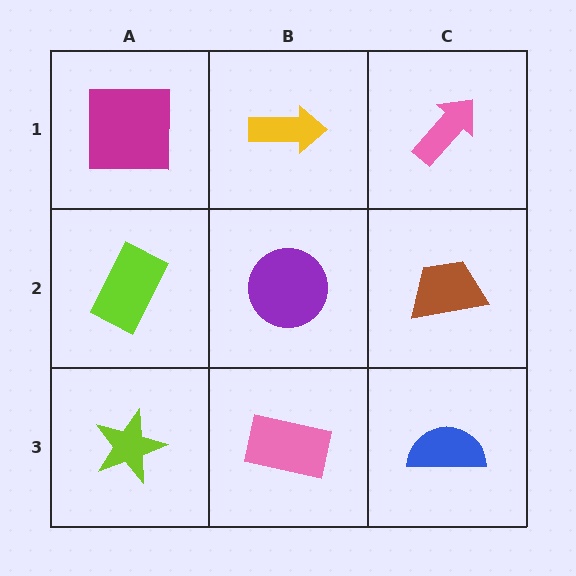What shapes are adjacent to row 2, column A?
A magenta square (row 1, column A), a lime star (row 3, column A), a purple circle (row 2, column B).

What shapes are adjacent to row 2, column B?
A yellow arrow (row 1, column B), a pink rectangle (row 3, column B), a lime rectangle (row 2, column A), a brown trapezoid (row 2, column C).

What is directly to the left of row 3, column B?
A lime star.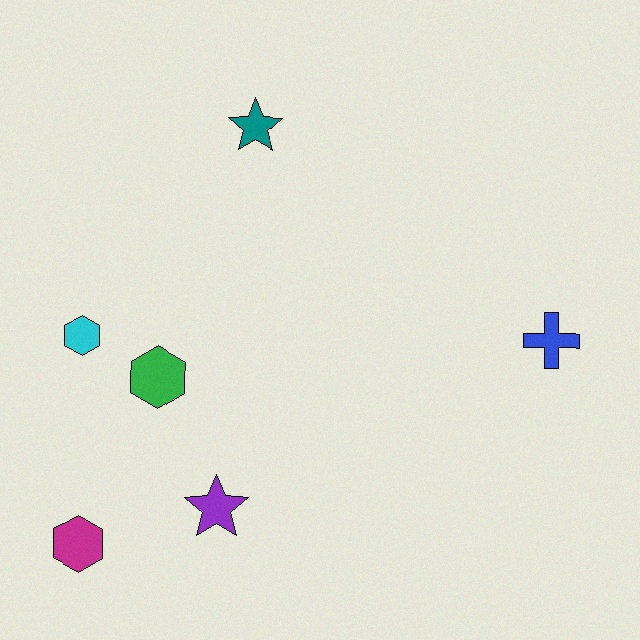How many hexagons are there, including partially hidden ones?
There are 3 hexagons.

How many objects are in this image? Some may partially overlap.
There are 6 objects.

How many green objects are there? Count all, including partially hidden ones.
There is 1 green object.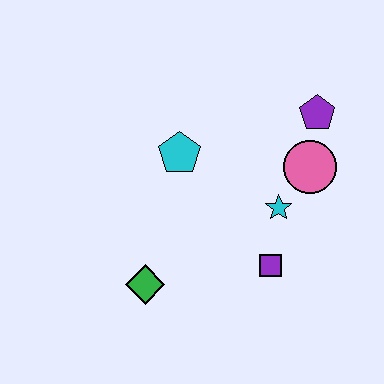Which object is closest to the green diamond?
The purple square is closest to the green diamond.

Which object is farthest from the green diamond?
The purple pentagon is farthest from the green diamond.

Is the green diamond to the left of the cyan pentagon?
Yes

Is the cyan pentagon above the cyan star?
Yes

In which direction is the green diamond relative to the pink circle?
The green diamond is to the left of the pink circle.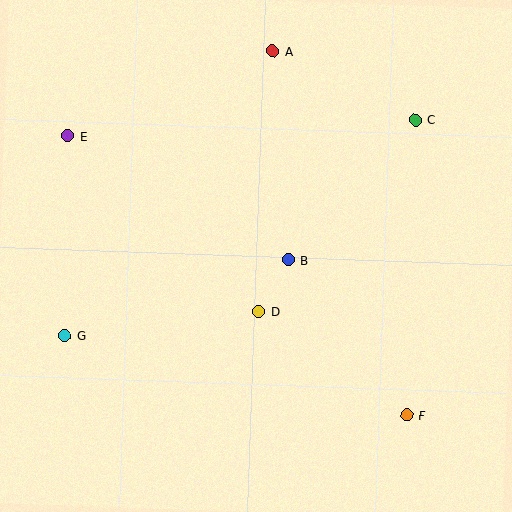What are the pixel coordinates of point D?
Point D is at (259, 312).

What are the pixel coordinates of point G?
Point G is at (65, 336).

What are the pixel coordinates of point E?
Point E is at (68, 136).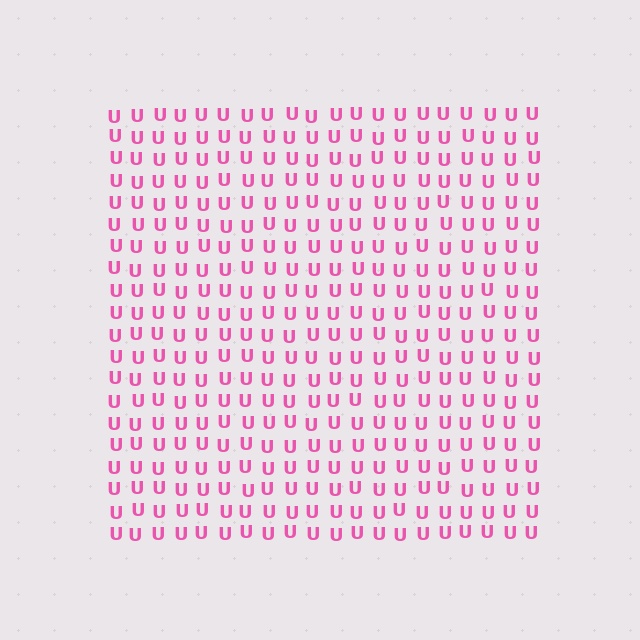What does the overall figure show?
The overall figure shows a square.